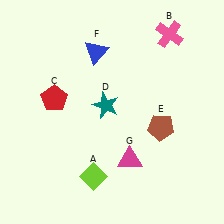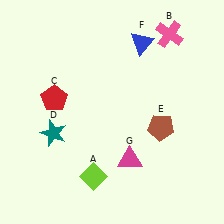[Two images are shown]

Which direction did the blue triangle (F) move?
The blue triangle (F) moved right.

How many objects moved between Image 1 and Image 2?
2 objects moved between the two images.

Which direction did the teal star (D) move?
The teal star (D) moved left.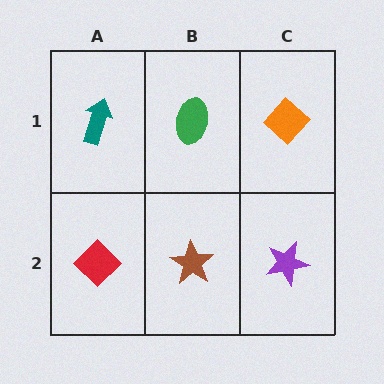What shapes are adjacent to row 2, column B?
A green ellipse (row 1, column B), a red diamond (row 2, column A), a purple star (row 2, column C).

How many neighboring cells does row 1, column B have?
3.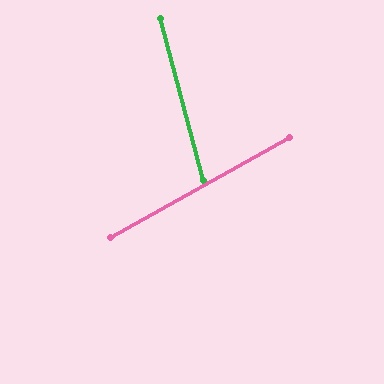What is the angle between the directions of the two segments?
Approximately 76 degrees.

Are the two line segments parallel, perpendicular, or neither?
Neither parallel nor perpendicular — they differ by about 76°.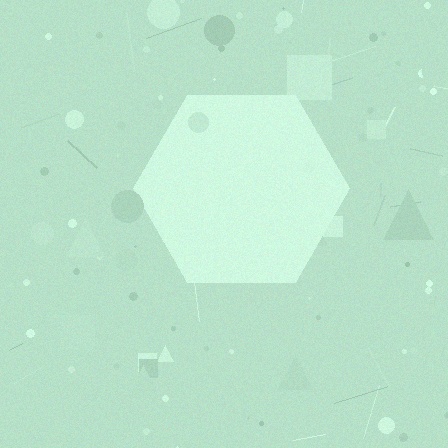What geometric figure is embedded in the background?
A hexagon is embedded in the background.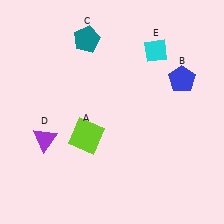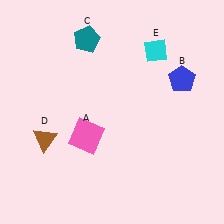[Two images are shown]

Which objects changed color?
A changed from lime to pink. D changed from purple to brown.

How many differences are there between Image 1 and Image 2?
There are 2 differences between the two images.